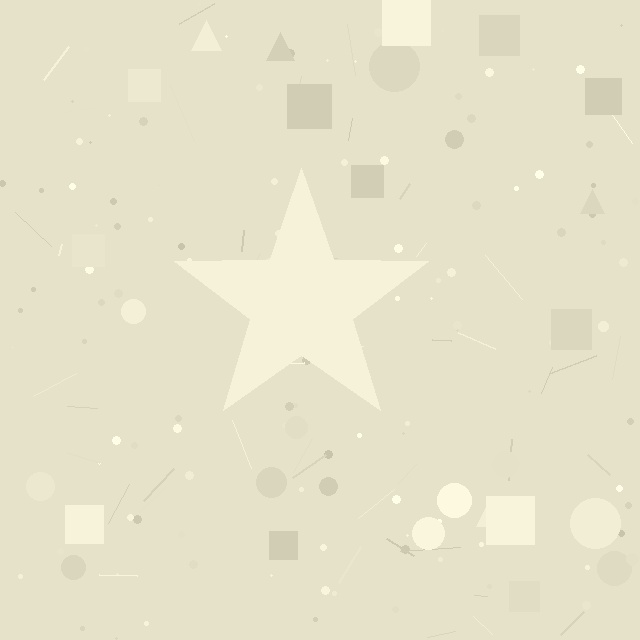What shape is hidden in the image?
A star is hidden in the image.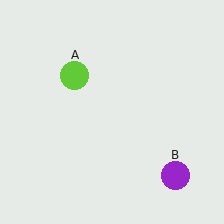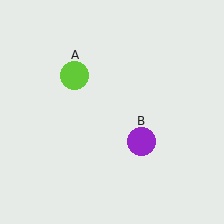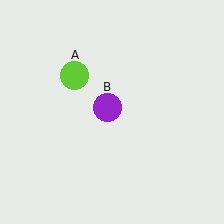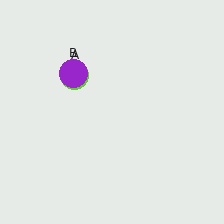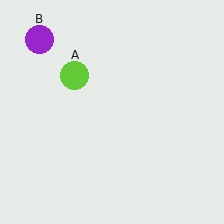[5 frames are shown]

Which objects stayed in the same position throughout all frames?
Lime circle (object A) remained stationary.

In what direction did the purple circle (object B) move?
The purple circle (object B) moved up and to the left.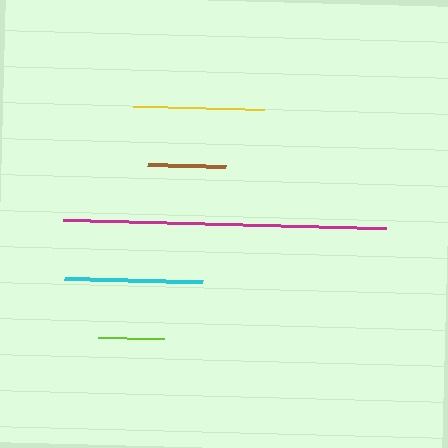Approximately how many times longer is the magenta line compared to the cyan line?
The magenta line is approximately 2.3 times the length of the cyan line.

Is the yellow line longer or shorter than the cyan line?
The cyan line is longer than the yellow line.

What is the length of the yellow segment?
The yellow segment is approximately 131 pixels long.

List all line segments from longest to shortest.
From longest to shortest: magenta, cyan, yellow, brown, lime.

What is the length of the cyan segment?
The cyan segment is approximately 138 pixels long.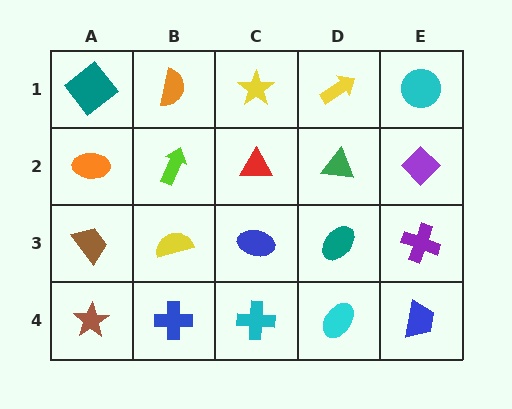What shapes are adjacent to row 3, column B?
A lime arrow (row 2, column B), a blue cross (row 4, column B), a brown trapezoid (row 3, column A), a blue ellipse (row 3, column C).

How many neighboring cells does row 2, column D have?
4.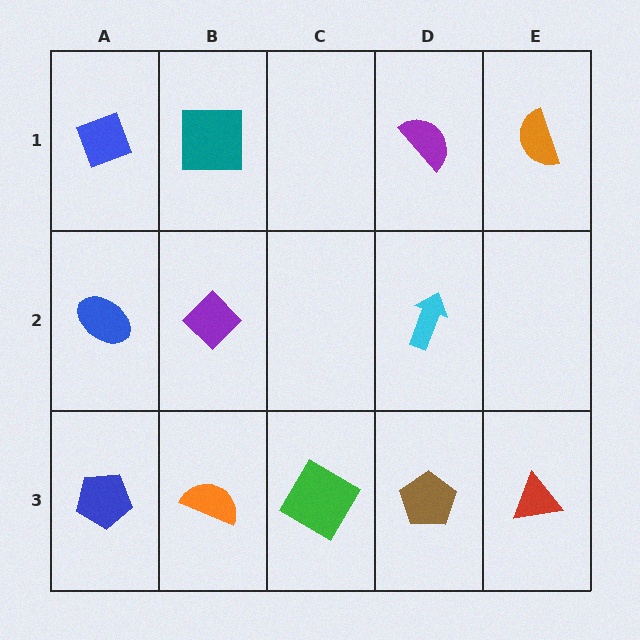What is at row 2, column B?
A purple diamond.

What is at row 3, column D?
A brown pentagon.